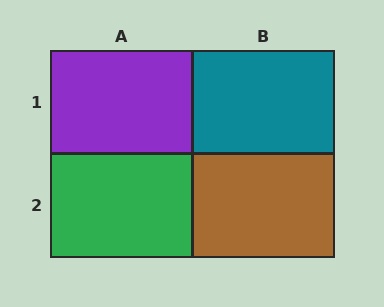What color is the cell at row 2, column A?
Green.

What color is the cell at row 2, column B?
Brown.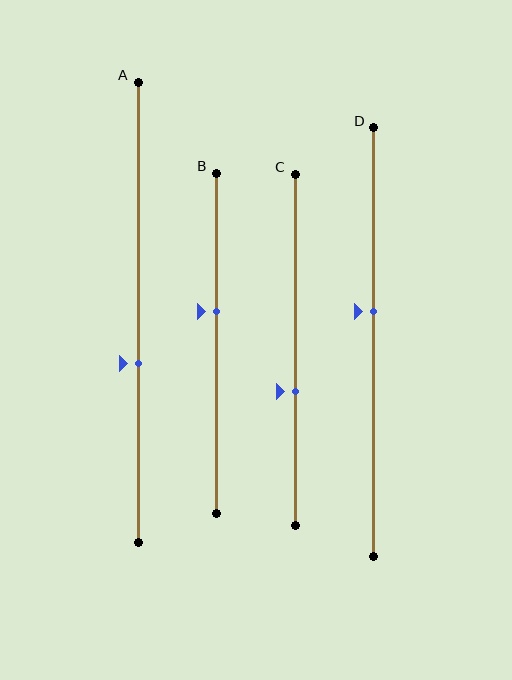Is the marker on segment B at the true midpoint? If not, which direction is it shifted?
No, the marker on segment B is shifted upward by about 9% of the segment length.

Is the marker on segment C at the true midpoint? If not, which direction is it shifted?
No, the marker on segment C is shifted downward by about 12% of the segment length.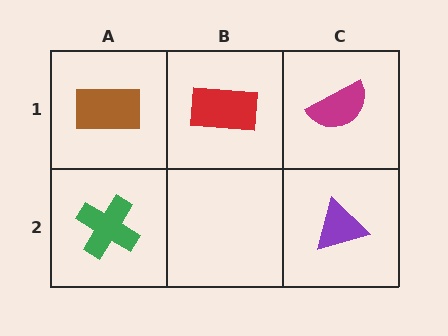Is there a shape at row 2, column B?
No, that cell is empty.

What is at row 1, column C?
A magenta semicircle.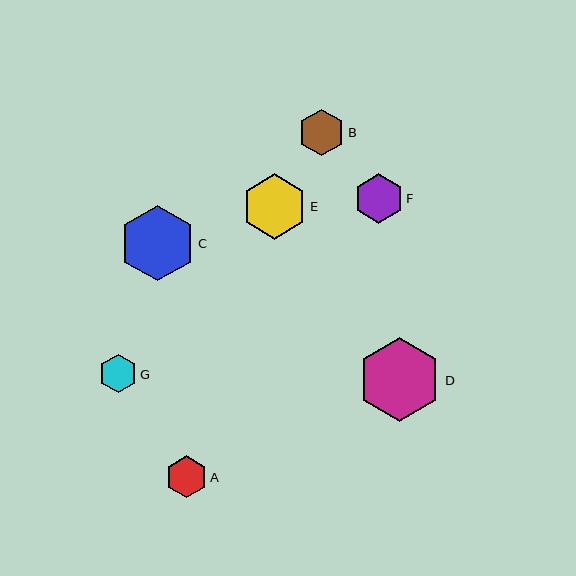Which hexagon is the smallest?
Hexagon G is the smallest with a size of approximately 39 pixels.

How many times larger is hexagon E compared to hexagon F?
Hexagon E is approximately 1.3 times the size of hexagon F.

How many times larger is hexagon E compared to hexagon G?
Hexagon E is approximately 1.7 times the size of hexagon G.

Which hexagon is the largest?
Hexagon D is the largest with a size of approximately 84 pixels.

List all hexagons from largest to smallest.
From largest to smallest: D, C, E, F, B, A, G.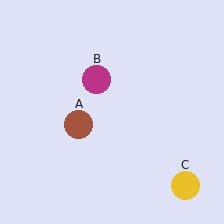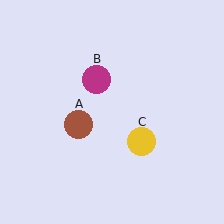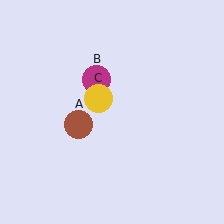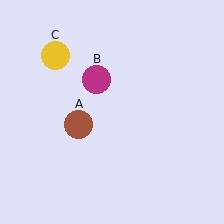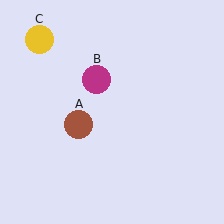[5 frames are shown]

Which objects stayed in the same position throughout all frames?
Brown circle (object A) and magenta circle (object B) remained stationary.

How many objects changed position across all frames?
1 object changed position: yellow circle (object C).